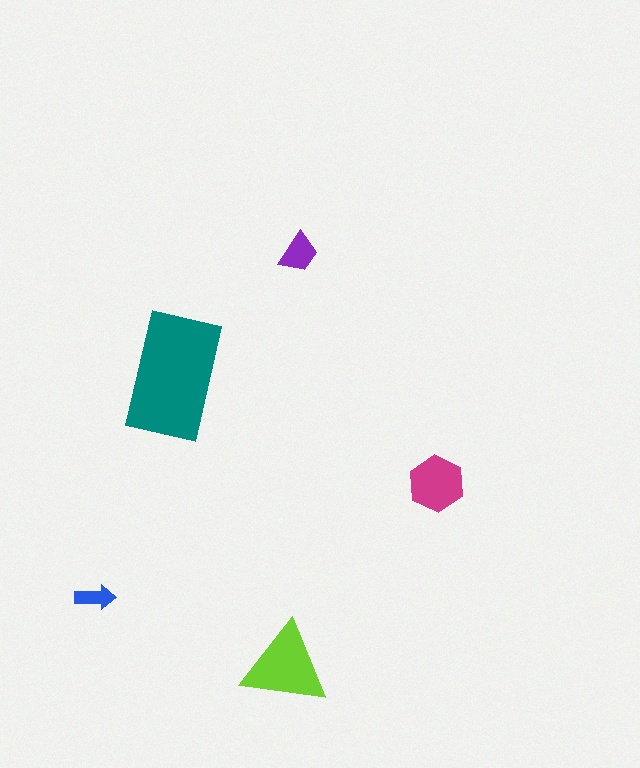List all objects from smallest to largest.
The blue arrow, the purple trapezoid, the magenta hexagon, the lime triangle, the teal rectangle.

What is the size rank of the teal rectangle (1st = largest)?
1st.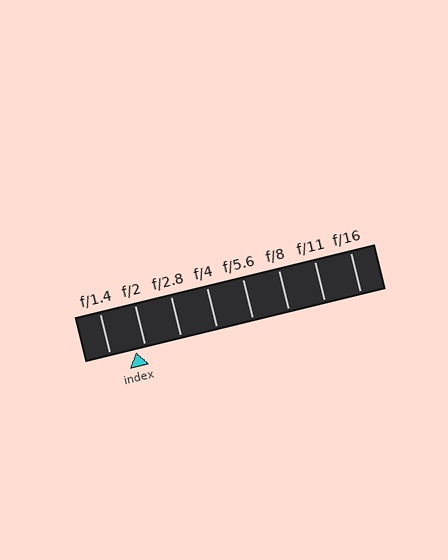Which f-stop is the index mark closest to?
The index mark is closest to f/2.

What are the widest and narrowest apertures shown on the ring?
The widest aperture shown is f/1.4 and the narrowest is f/16.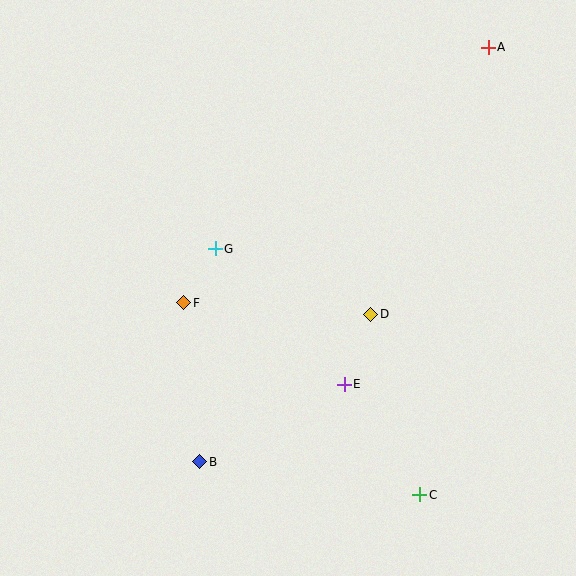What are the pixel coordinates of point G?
Point G is at (215, 249).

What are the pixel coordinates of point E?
Point E is at (344, 384).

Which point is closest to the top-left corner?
Point G is closest to the top-left corner.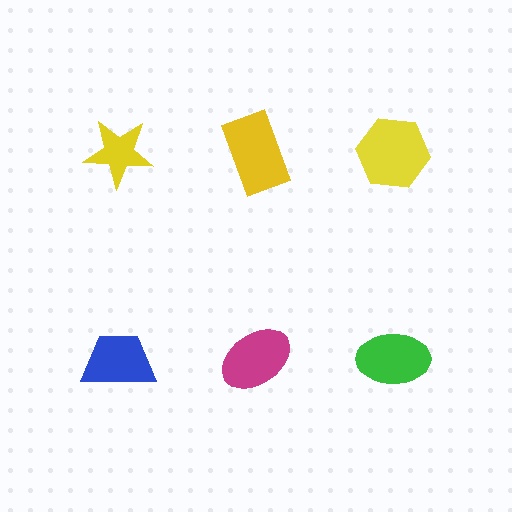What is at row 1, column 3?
A yellow hexagon.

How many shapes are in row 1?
3 shapes.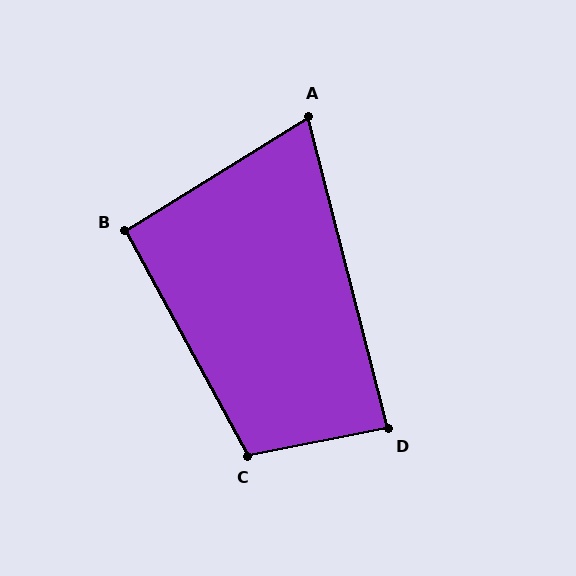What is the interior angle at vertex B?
Approximately 93 degrees (approximately right).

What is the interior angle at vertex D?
Approximately 87 degrees (approximately right).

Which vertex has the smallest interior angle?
A, at approximately 73 degrees.